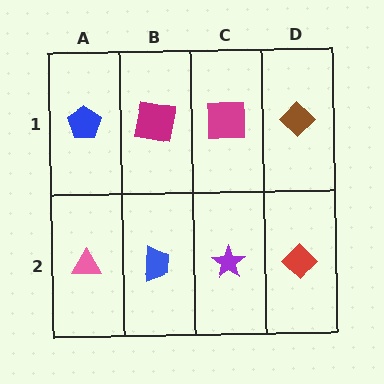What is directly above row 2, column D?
A brown diamond.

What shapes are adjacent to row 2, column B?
A magenta square (row 1, column B), a pink triangle (row 2, column A), a purple star (row 2, column C).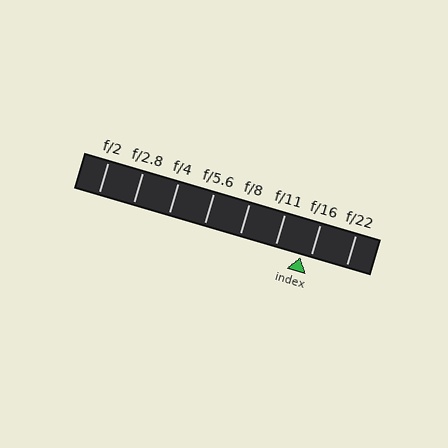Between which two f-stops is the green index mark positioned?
The index mark is between f/11 and f/16.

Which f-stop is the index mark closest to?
The index mark is closest to f/16.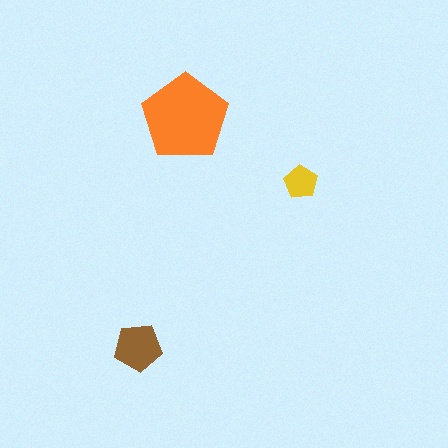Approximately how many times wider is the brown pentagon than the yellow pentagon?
About 1.5 times wider.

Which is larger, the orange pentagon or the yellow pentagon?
The orange one.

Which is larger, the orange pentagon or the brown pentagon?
The orange one.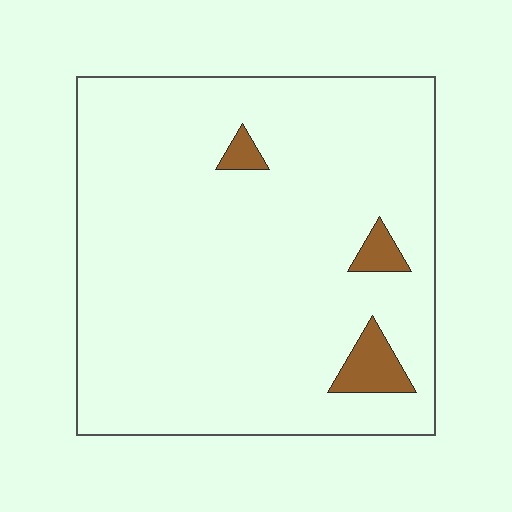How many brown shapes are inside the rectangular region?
3.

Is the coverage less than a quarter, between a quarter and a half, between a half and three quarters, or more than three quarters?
Less than a quarter.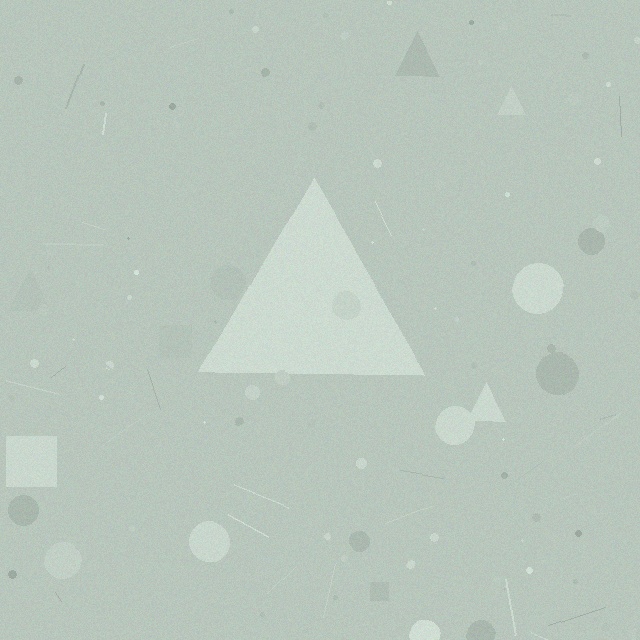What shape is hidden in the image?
A triangle is hidden in the image.